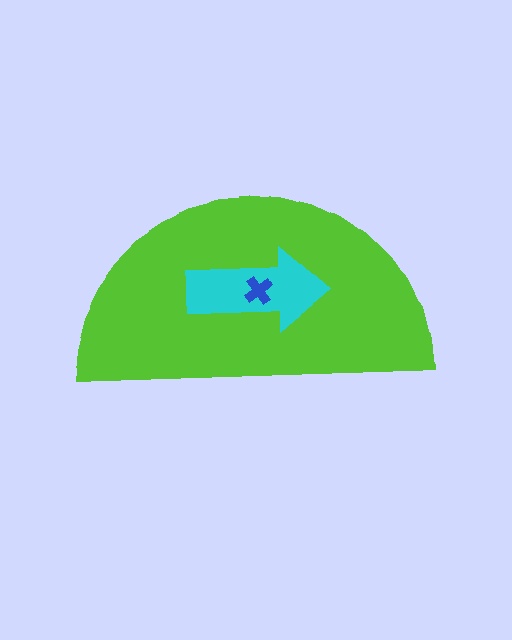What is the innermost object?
The blue cross.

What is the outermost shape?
The lime semicircle.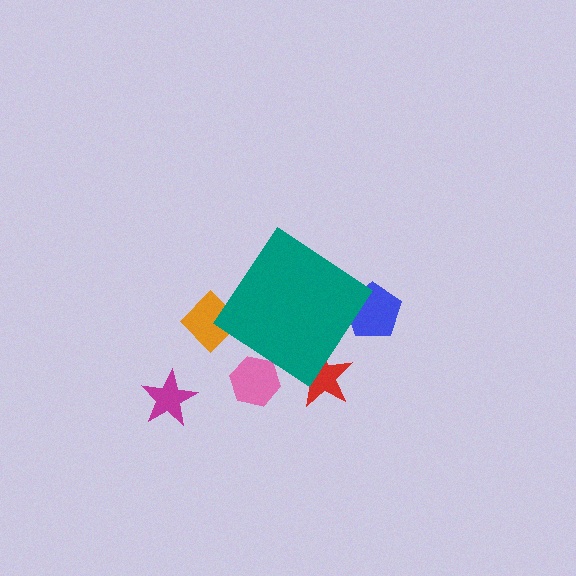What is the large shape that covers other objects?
A teal diamond.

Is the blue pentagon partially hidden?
Yes, the blue pentagon is partially hidden behind the teal diamond.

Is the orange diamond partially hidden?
Yes, the orange diamond is partially hidden behind the teal diamond.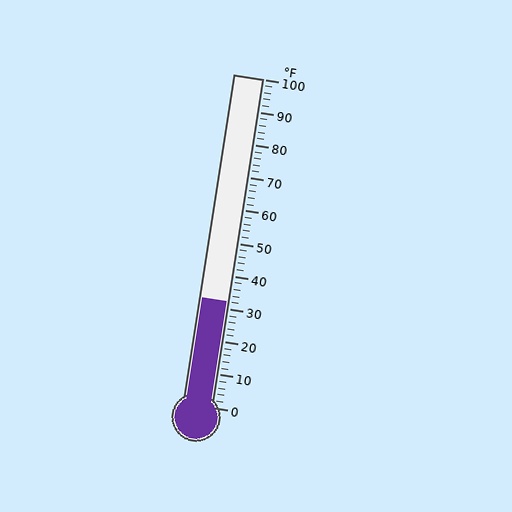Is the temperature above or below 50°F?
The temperature is below 50°F.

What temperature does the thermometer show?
The thermometer shows approximately 32°F.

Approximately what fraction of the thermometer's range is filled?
The thermometer is filled to approximately 30% of its range.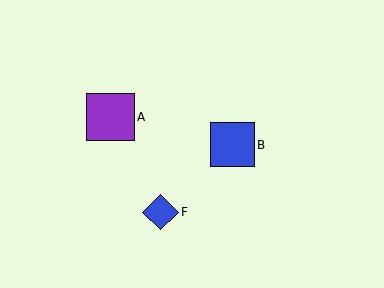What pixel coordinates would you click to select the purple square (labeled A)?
Click at (111, 117) to select the purple square A.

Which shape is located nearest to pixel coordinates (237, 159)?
The blue square (labeled B) at (233, 145) is nearest to that location.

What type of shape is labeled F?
Shape F is a blue diamond.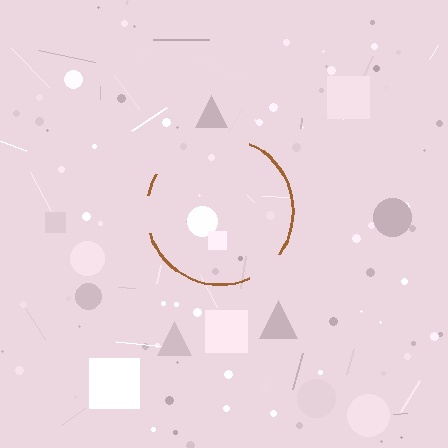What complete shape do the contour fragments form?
The contour fragments form a circle.